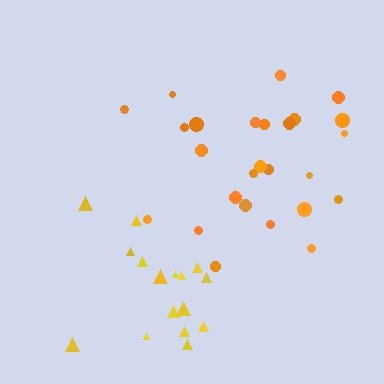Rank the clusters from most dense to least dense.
yellow, orange.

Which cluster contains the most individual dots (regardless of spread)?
Orange (27).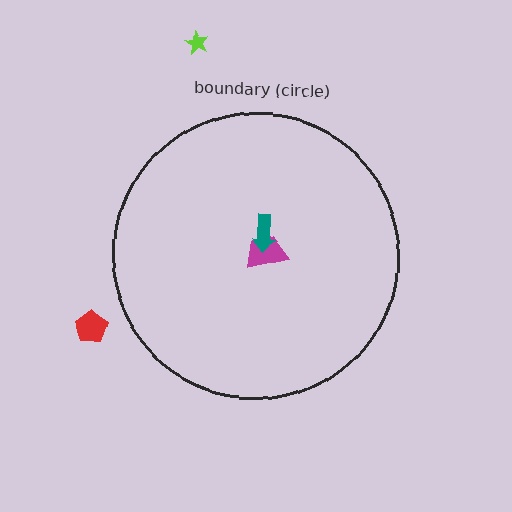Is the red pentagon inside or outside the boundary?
Outside.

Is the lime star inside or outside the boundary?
Outside.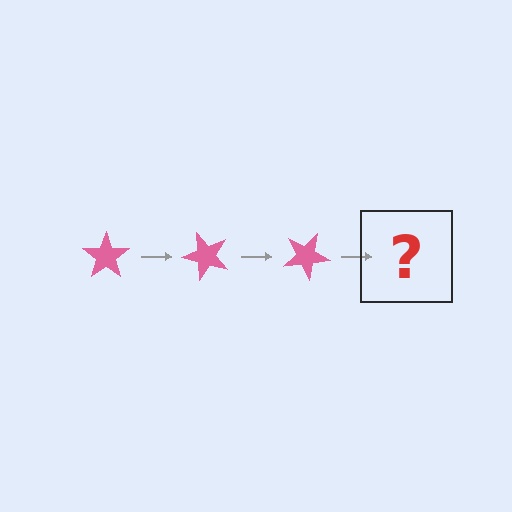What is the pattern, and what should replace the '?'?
The pattern is that the star rotates 50 degrees each step. The '?' should be a pink star rotated 150 degrees.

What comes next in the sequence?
The next element should be a pink star rotated 150 degrees.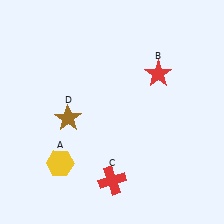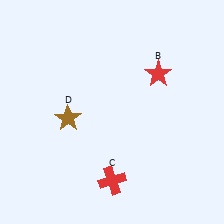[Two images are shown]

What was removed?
The yellow hexagon (A) was removed in Image 2.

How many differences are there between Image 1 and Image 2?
There is 1 difference between the two images.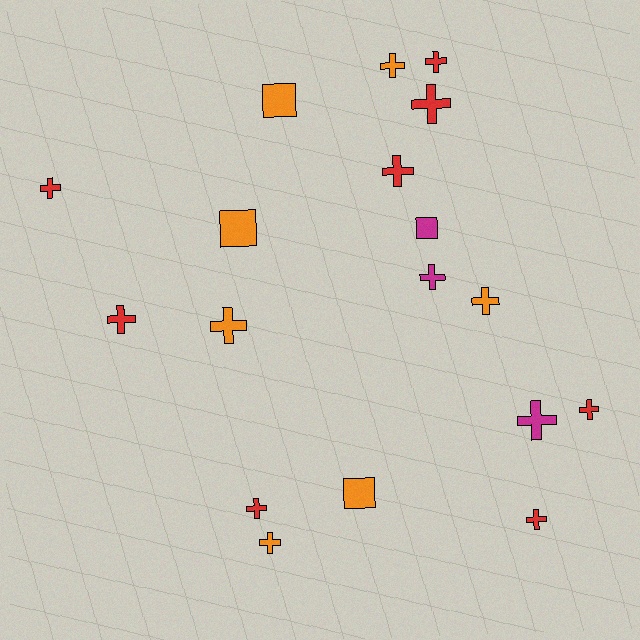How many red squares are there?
There are no red squares.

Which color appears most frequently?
Red, with 8 objects.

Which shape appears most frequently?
Cross, with 14 objects.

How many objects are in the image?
There are 18 objects.